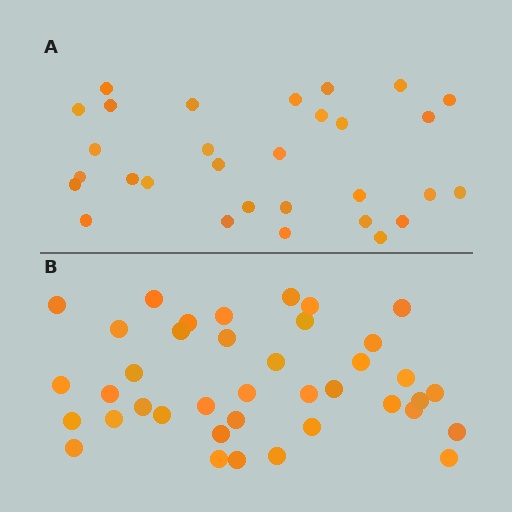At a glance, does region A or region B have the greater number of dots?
Region B (the bottom region) has more dots.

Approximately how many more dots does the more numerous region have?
Region B has roughly 8 or so more dots than region A.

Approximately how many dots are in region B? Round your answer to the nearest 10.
About 40 dots. (The exact count is 39, which rounds to 40.)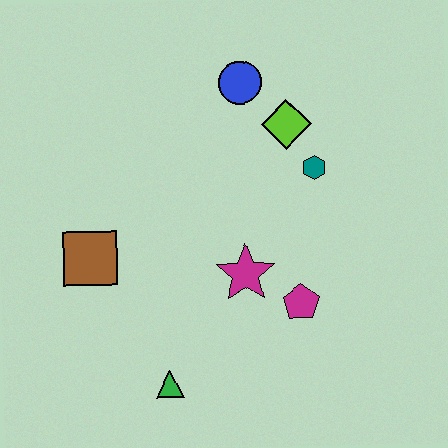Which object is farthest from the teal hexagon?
The green triangle is farthest from the teal hexagon.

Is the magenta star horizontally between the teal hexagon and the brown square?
Yes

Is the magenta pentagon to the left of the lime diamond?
No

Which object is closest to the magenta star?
The magenta pentagon is closest to the magenta star.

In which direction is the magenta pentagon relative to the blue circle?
The magenta pentagon is below the blue circle.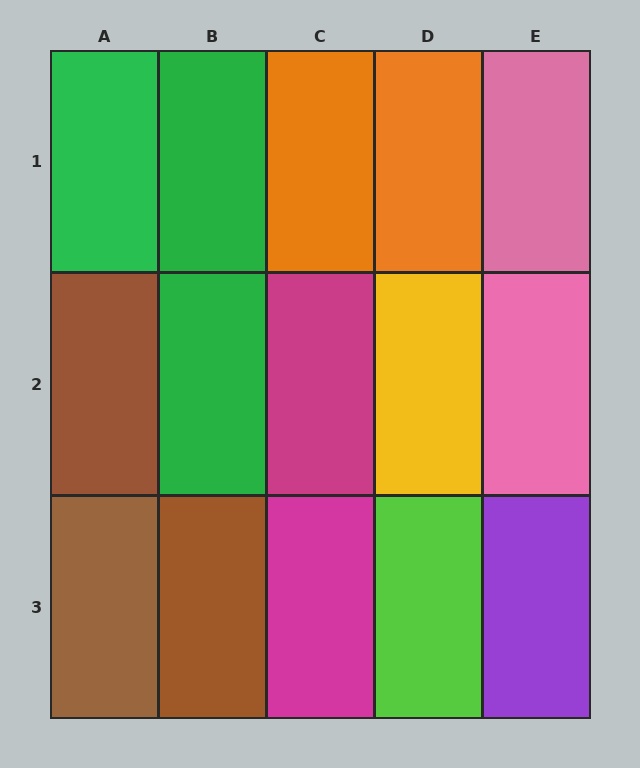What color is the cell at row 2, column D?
Yellow.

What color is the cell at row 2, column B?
Green.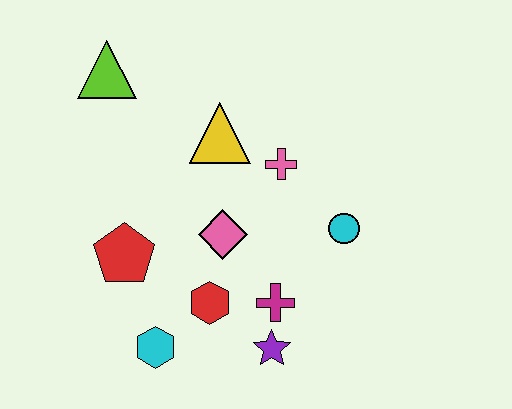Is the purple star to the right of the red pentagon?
Yes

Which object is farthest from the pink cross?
The cyan hexagon is farthest from the pink cross.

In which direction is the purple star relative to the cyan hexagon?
The purple star is to the right of the cyan hexagon.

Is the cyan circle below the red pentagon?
No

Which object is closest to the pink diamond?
The red hexagon is closest to the pink diamond.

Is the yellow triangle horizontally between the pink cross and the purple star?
No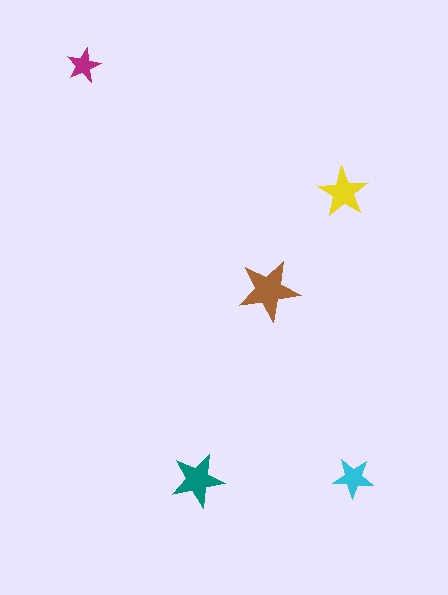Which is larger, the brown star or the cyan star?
The brown one.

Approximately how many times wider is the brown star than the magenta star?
About 2 times wider.